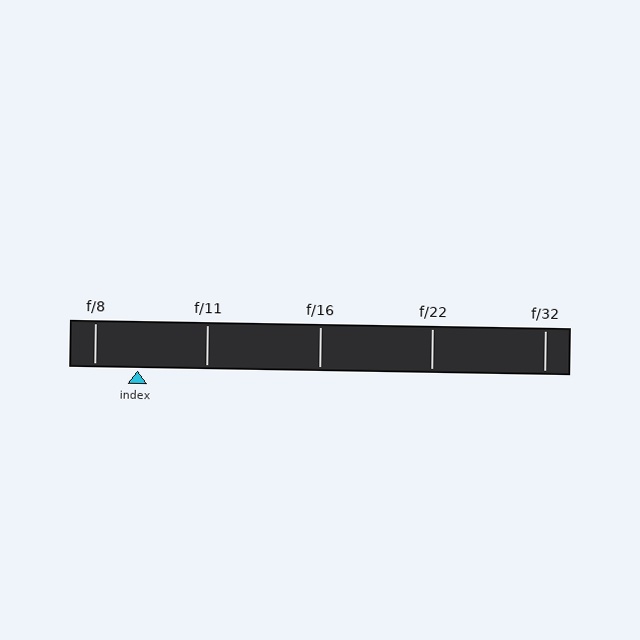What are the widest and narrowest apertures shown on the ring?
The widest aperture shown is f/8 and the narrowest is f/32.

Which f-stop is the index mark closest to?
The index mark is closest to f/8.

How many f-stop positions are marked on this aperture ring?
There are 5 f-stop positions marked.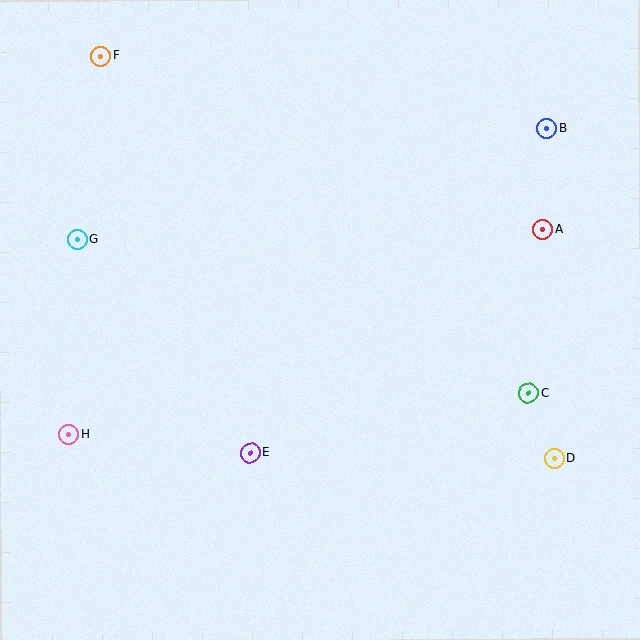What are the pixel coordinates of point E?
Point E is at (250, 453).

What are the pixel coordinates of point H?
Point H is at (68, 434).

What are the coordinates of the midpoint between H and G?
The midpoint between H and G is at (73, 336).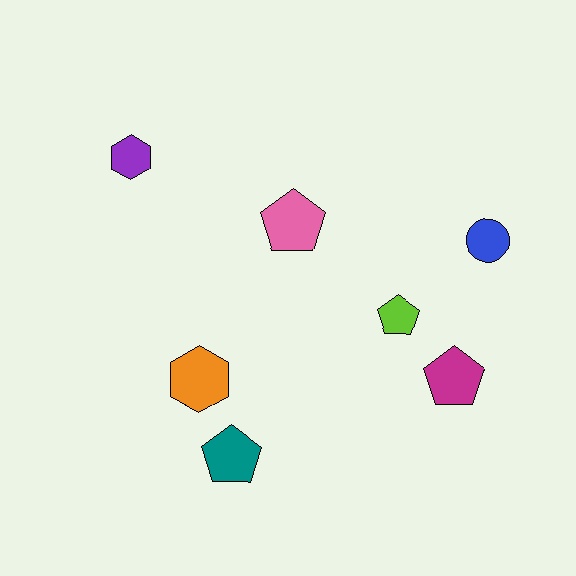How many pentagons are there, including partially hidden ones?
There are 4 pentagons.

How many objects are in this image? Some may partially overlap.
There are 7 objects.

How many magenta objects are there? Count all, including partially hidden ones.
There is 1 magenta object.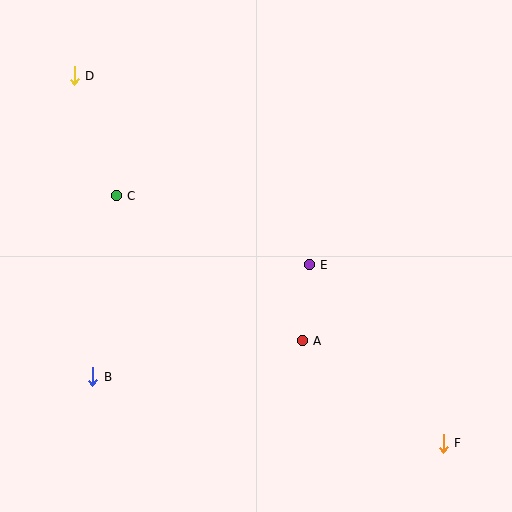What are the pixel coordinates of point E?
Point E is at (309, 265).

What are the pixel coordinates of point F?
Point F is at (443, 443).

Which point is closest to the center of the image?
Point E at (309, 265) is closest to the center.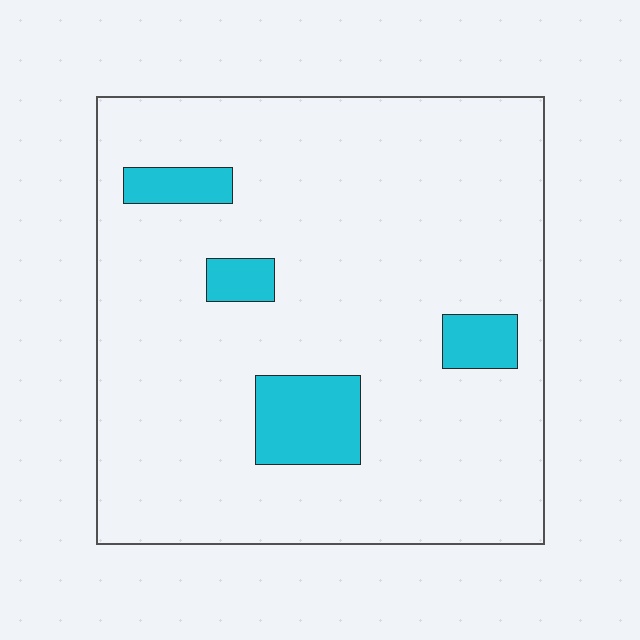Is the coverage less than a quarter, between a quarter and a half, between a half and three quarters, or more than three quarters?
Less than a quarter.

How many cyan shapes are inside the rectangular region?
4.